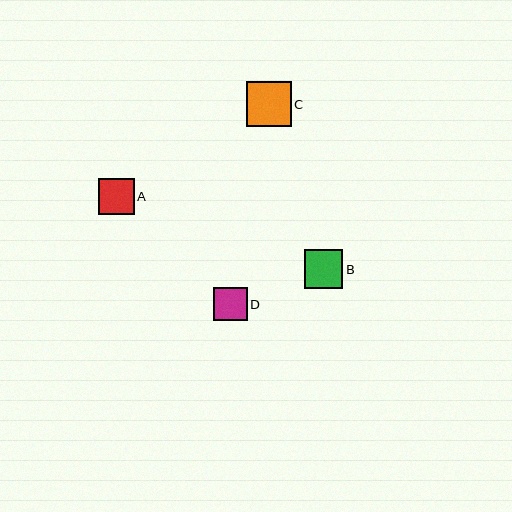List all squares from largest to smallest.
From largest to smallest: C, B, A, D.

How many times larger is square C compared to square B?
Square C is approximately 1.2 times the size of square B.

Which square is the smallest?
Square D is the smallest with a size of approximately 33 pixels.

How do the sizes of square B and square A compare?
Square B and square A are approximately the same size.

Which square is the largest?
Square C is the largest with a size of approximately 44 pixels.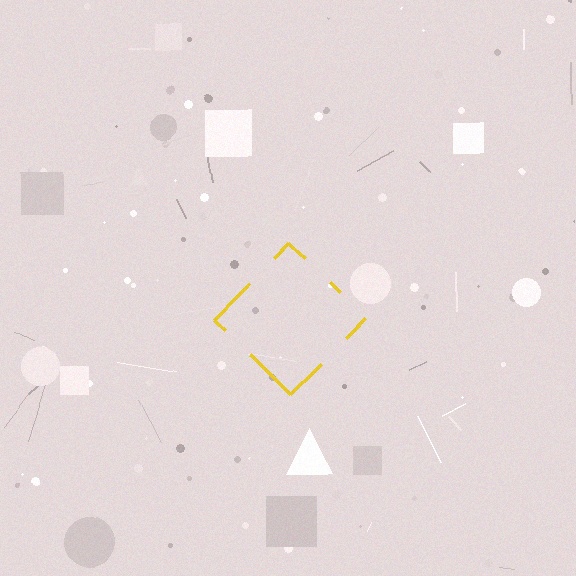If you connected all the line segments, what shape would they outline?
They would outline a diamond.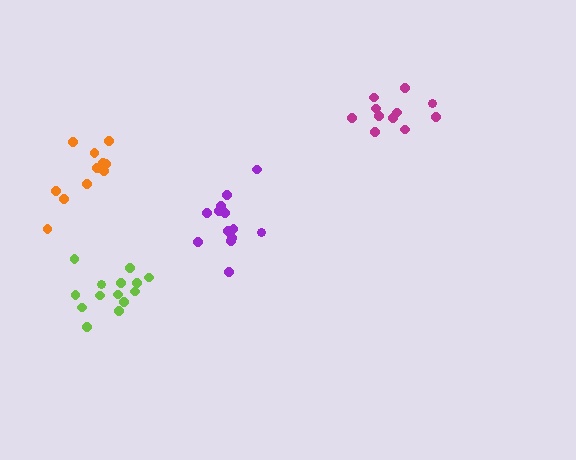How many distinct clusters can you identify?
There are 4 distinct clusters.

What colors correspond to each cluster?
The clusters are colored: magenta, lime, orange, purple.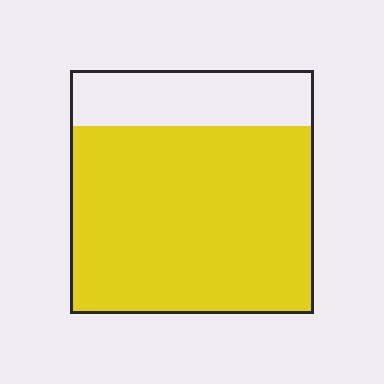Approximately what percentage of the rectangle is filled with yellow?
Approximately 75%.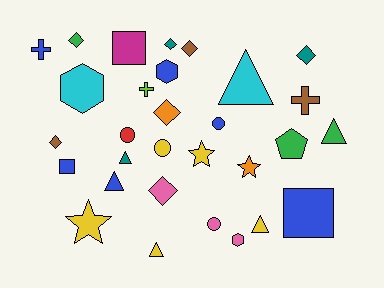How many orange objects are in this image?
There are 2 orange objects.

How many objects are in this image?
There are 30 objects.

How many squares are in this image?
There are 3 squares.